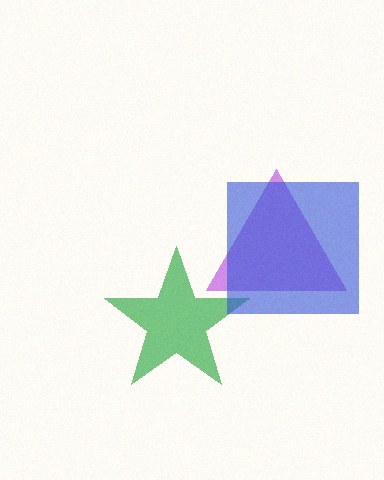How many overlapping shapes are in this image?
There are 3 overlapping shapes in the image.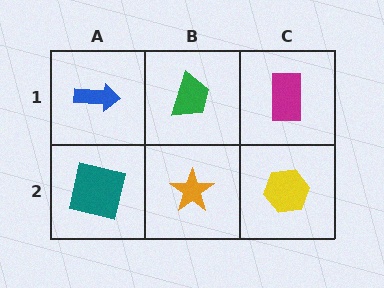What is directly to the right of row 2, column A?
An orange star.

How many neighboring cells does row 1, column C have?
2.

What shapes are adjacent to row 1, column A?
A teal square (row 2, column A), a green trapezoid (row 1, column B).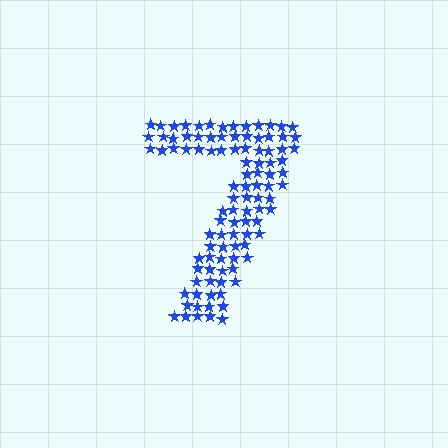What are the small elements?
The small elements are stars.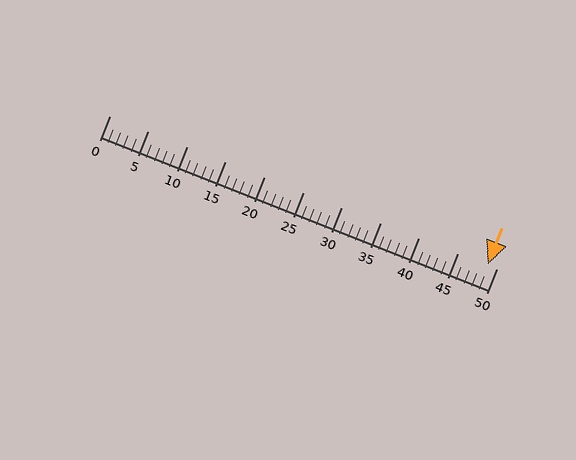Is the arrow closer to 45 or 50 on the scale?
The arrow is closer to 50.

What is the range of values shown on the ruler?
The ruler shows values from 0 to 50.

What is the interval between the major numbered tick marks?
The major tick marks are spaced 5 units apart.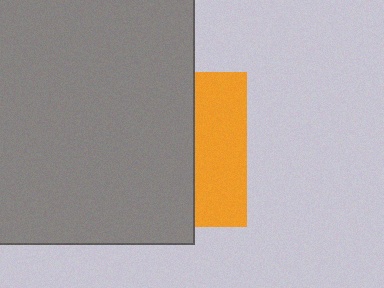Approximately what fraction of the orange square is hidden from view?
Roughly 67% of the orange square is hidden behind the gray square.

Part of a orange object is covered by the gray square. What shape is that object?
It is a square.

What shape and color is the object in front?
The object in front is a gray square.